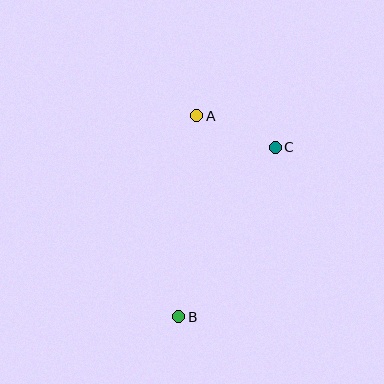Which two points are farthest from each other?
Points A and B are farthest from each other.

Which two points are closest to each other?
Points A and C are closest to each other.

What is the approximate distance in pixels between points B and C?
The distance between B and C is approximately 195 pixels.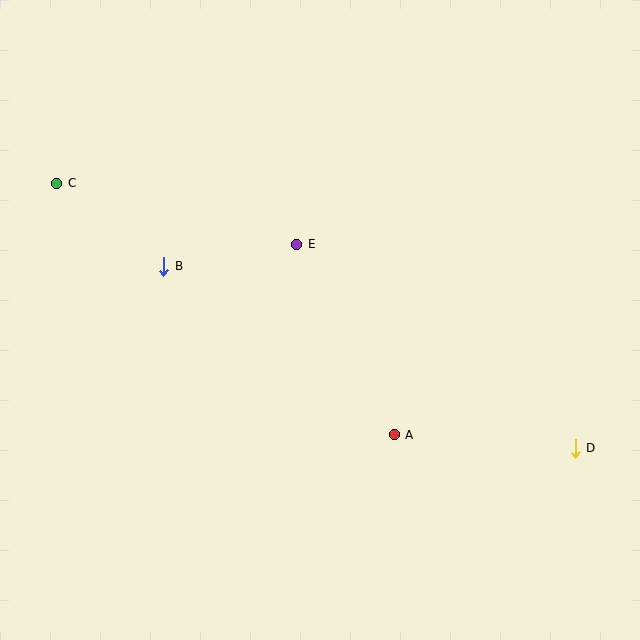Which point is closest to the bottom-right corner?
Point D is closest to the bottom-right corner.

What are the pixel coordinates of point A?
Point A is at (394, 435).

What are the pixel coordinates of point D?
Point D is at (575, 448).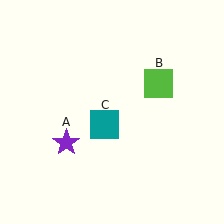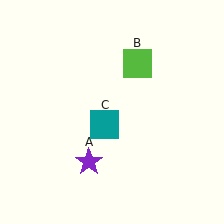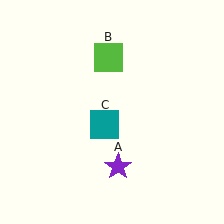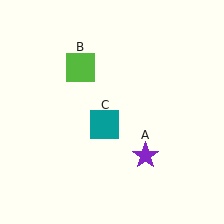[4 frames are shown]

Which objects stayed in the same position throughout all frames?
Teal square (object C) remained stationary.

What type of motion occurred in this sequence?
The purple star (object A), lime square (object B) rotated counterclockwise around the center of the scene.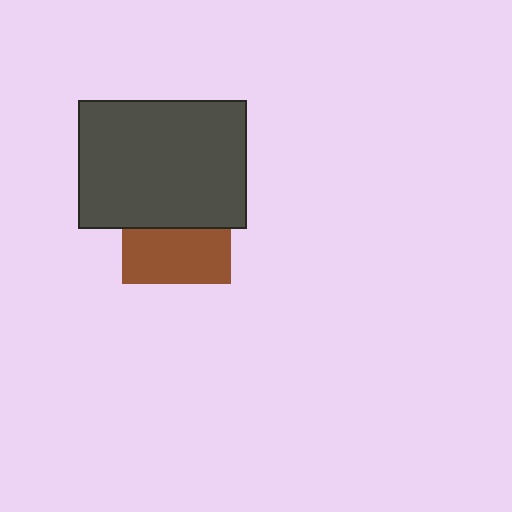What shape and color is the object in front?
The object in front is a dark gray rectangle.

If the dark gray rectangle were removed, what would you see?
You would see the complete brown square.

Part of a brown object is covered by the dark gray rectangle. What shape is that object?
It is a square.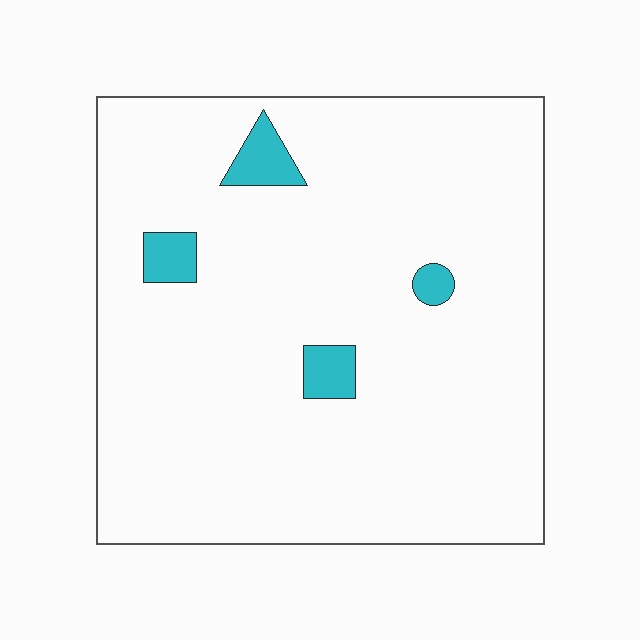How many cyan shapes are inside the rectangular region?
4.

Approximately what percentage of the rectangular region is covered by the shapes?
Approximately 5%.